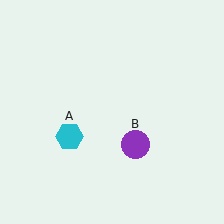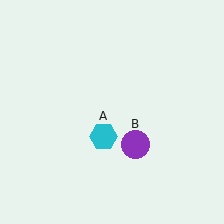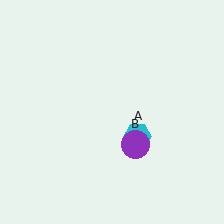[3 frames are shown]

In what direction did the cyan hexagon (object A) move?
The cyan hexagon (object A) moved right.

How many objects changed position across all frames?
1 object changed position: cyan hexagon (object A).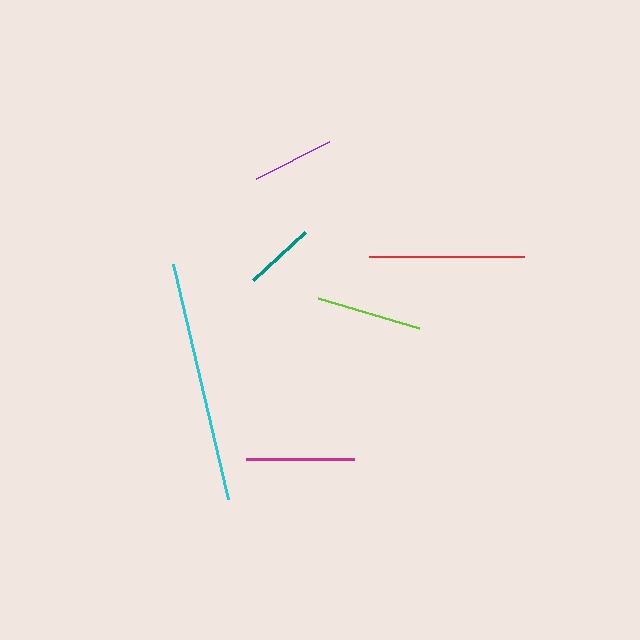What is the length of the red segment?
The red segment is approximately 155 pixels long.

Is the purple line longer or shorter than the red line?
The red line is longer than the purple line.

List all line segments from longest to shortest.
From longest to shortest: cyan, red, magenta, lime, purple, teal.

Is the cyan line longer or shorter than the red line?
The cyan line is longer than the red line.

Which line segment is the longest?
The cyan line is the longest at approximately 241 pixels.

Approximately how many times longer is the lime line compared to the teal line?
The lime line is approximately 1.5 times the length of the teal line.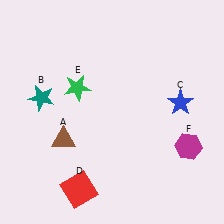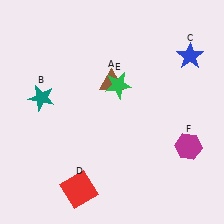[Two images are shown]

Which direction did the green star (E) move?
The green star (E) moved right.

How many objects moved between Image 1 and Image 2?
3 objects moved between the two images.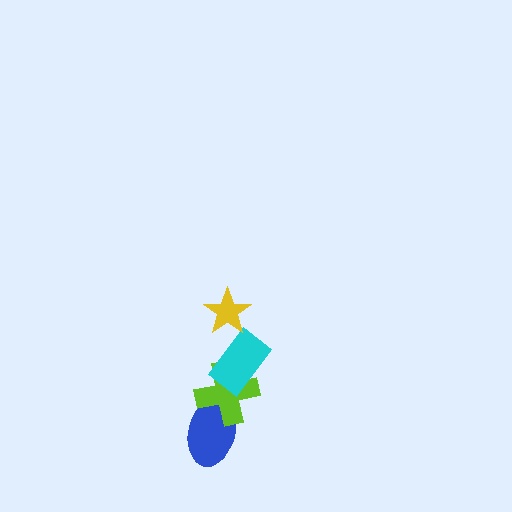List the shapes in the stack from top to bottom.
From top to bottom: the yellow star, the cyan rectangle, the lime cross, the blue ellipse.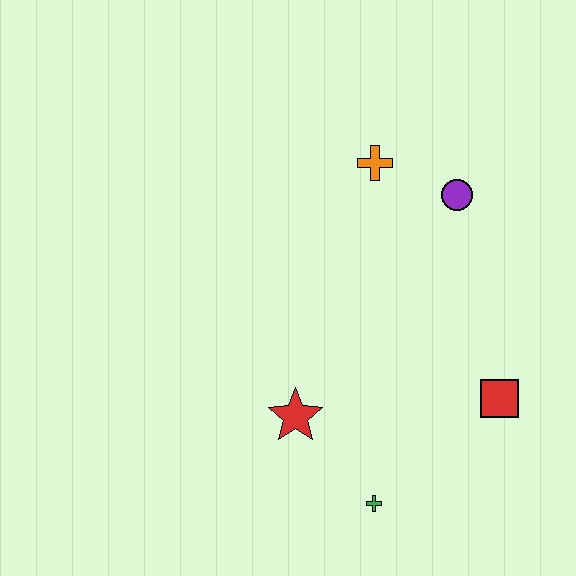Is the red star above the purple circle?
No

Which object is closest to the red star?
The green cross is closest to the red star.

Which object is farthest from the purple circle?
The green cross is farthest from the purple circle.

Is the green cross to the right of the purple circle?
No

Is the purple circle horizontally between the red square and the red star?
Yes